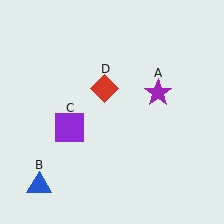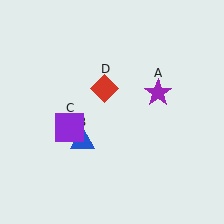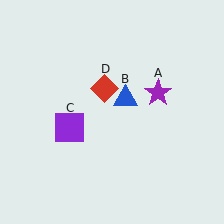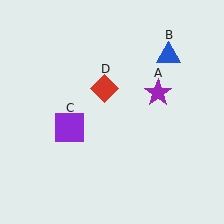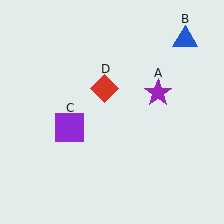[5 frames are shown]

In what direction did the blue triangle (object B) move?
The blue triangle (object B) moved up and to the right.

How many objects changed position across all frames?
1 object changed position: blue triangle (object B).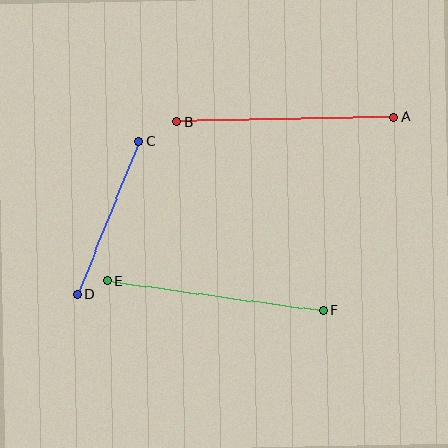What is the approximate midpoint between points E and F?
The midpoint is at approximately (215, 296) pixels.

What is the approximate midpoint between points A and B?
The midpoint is at approximately (285, 119) pixels.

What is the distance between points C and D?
The distance is approximately 165 pixels.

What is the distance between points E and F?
The distance is approximately 217 pixels.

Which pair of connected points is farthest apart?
Points E and F are farthest apart.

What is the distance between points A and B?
The distance is approximately 217 pixels.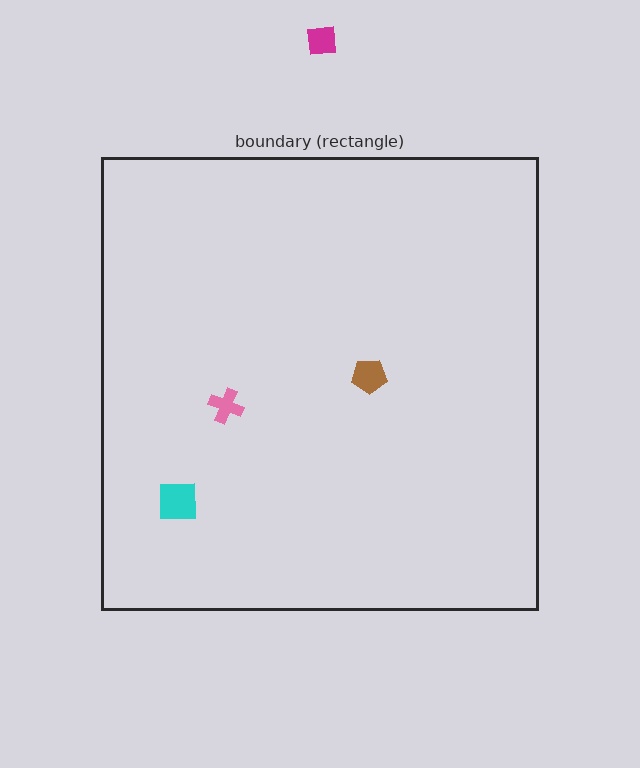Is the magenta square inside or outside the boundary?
Outside.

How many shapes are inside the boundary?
3 inside, 1 outside.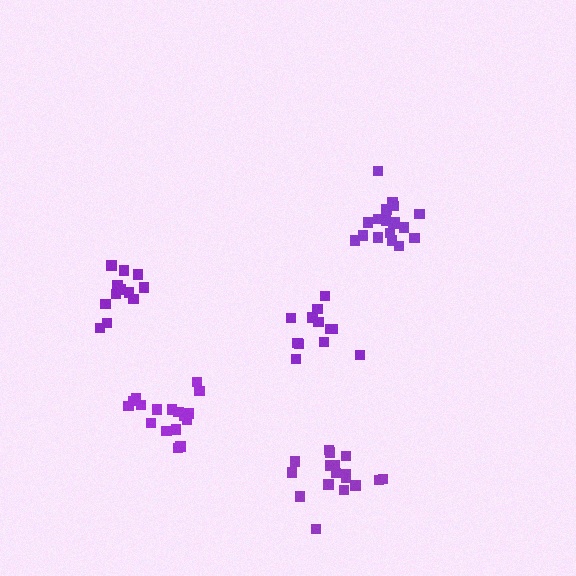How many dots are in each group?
Group 1: 12 dots, Group 2: 12 dots, Group 3: 18 dots, Group 4: 17 dots, Group 5: 17 dots (76 total).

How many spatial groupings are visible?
There are 5 spatial groupings.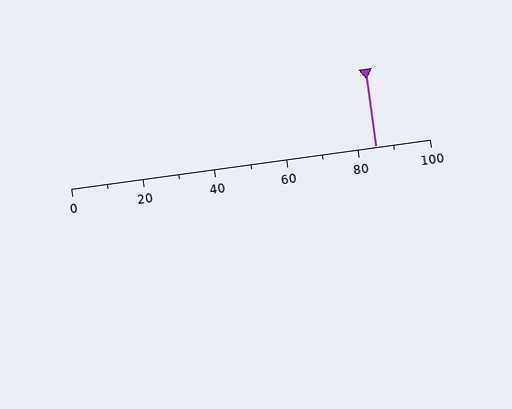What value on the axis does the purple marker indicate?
The marker indicates approximately 85.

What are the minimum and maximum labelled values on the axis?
The axis runs from 0 to 100.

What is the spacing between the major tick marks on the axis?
The major ticks are spaced 20 apart.